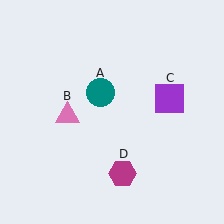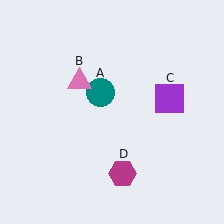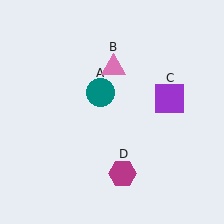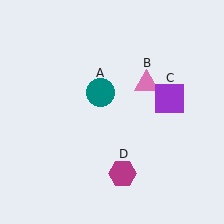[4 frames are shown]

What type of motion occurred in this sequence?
The pink triangle (object B) rotated clockwise around the center of the scene.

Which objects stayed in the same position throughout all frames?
Teal circle (object A) and purple square (object C) and magenta hexagon (object D) remained stationary.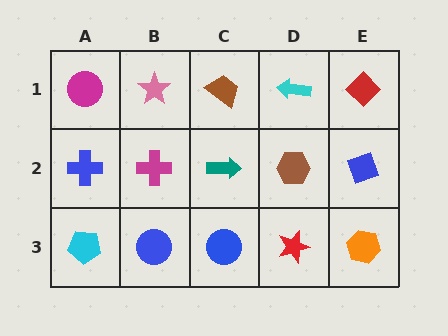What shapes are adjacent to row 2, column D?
A cyan arrow (row 1, column D), a red star (row 3, column D), a teal arrow (row 2, column C), a blue diamond (row 2, column E).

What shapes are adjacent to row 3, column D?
A brown hexagon (row 2, column D), a blue circle (row 3, column C), an orange hexagon (row 3, column E).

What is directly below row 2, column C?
A blue circle.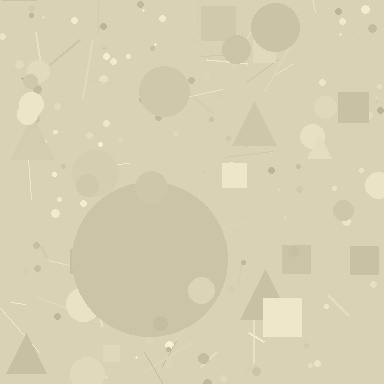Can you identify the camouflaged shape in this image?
The camouflaged shape is a circle.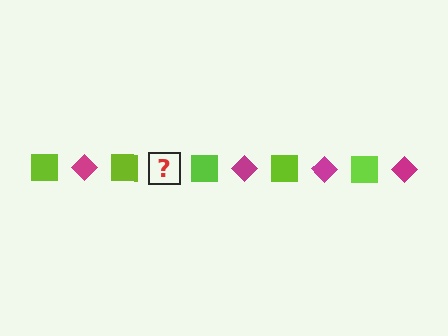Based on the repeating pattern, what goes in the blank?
The blank should be a magenta diamond.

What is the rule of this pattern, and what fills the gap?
The rule is that the pattern alternates between lime square and magenta diamond. The gap should be filled with a magenta diamond.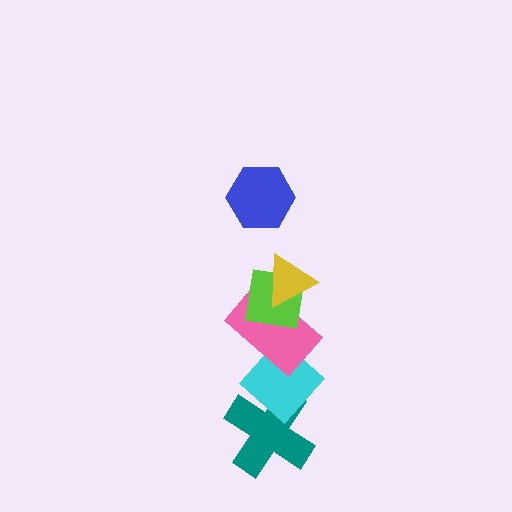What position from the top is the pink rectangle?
The pink rectangle is 4th from the top.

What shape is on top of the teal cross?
The cyan diamond is on top of the teal cross.